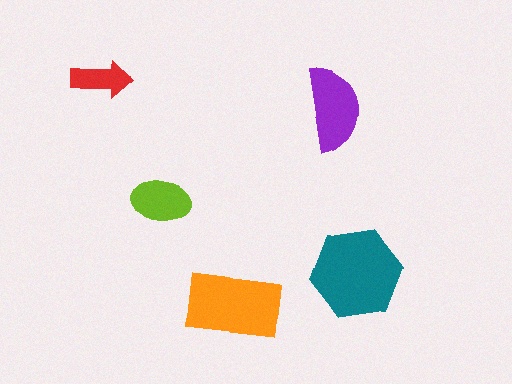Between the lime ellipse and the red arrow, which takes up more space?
The lime ellipse.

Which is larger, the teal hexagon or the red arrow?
The teal hexagon.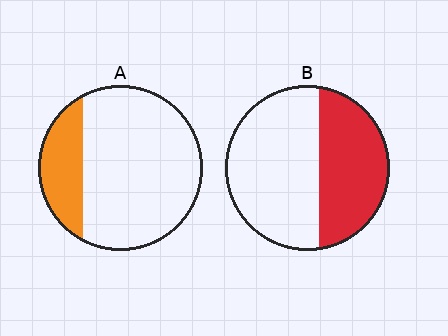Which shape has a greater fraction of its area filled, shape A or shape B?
Shape B.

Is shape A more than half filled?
No.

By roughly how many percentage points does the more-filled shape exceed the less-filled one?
By roughly 20 percentage points (B over A).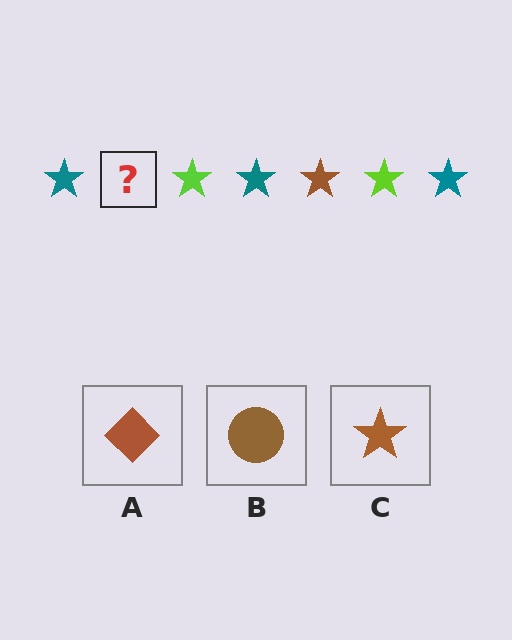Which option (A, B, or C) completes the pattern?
C.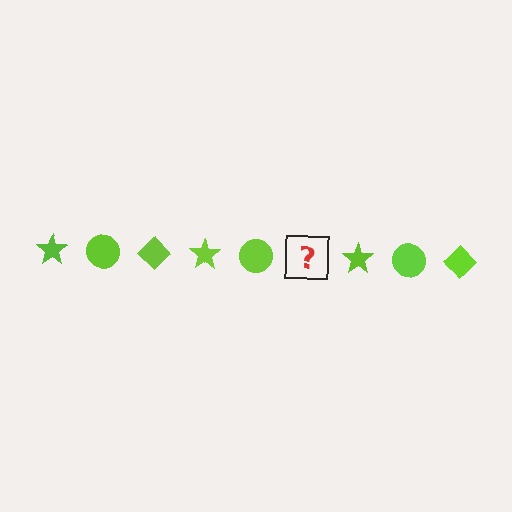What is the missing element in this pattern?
The missing element is a lime diamond.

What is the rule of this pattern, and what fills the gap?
The rule is that the pattern cycles through star, circle, diamond shapes in lime. The gap should be filled with a lime diamond.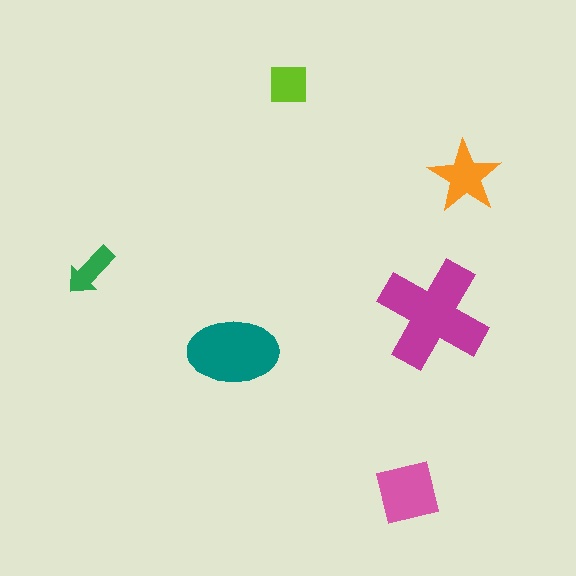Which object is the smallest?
The green arrow.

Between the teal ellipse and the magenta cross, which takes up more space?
The magenta cross.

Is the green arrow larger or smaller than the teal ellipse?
Smaller.